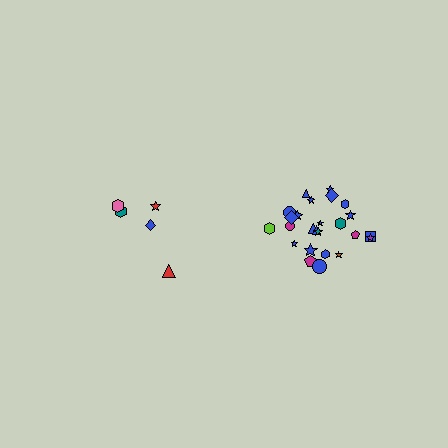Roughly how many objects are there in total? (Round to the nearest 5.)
Roughly 30 objects in total.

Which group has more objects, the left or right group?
The right group.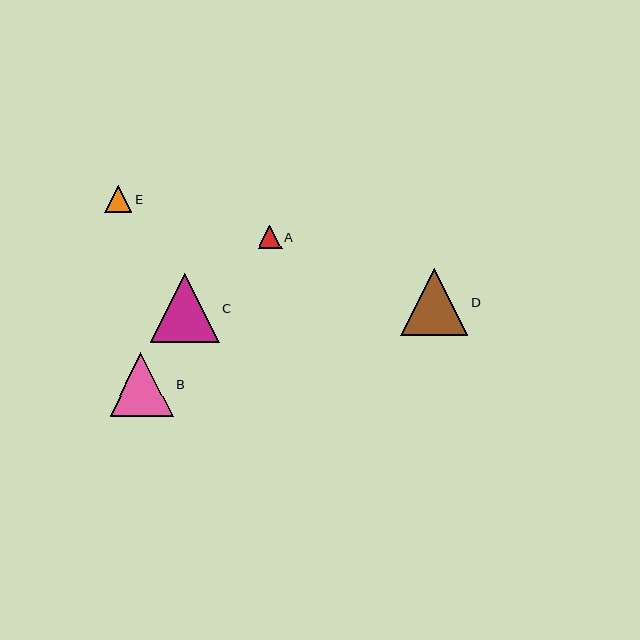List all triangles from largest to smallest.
From largest to smallest: C, D, B, E, A.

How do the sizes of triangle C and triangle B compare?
Triangle C and triangle B are approximately the same size.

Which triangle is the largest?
Triangle C is the largest with a size of approximately 69 pixels.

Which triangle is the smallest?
Triangle A is the smallest with a size of approximately 24 pixels.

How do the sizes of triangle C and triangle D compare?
Triangle C and triangle D are approximately the same size.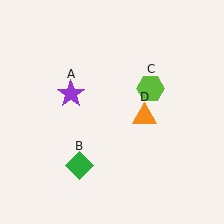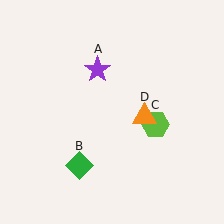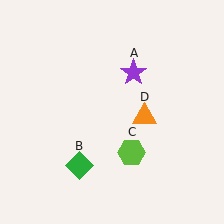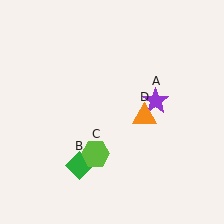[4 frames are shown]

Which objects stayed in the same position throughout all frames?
Green diamond (object B) and orange triangle (object D) remained stationary.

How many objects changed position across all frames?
2 objects changed position: purple star (object A), lime hexagon (object C).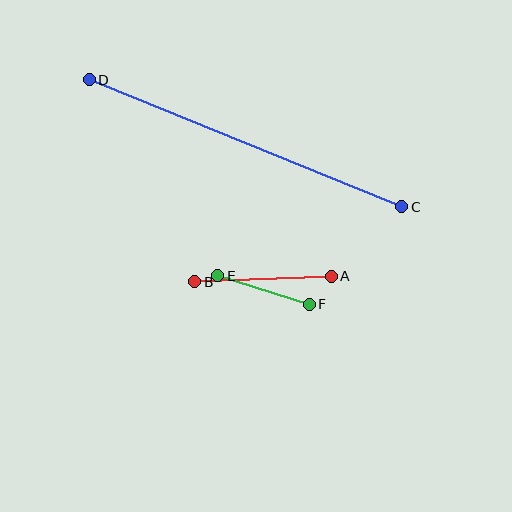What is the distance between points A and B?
The distance is approximately 137 pixels.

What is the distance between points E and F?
The distance is approximately 96 pixels.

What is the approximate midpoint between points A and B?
The midpoint is at approximately (263, 279) pixels.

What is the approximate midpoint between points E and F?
The midpoint is at approximately (264, 290) pixels.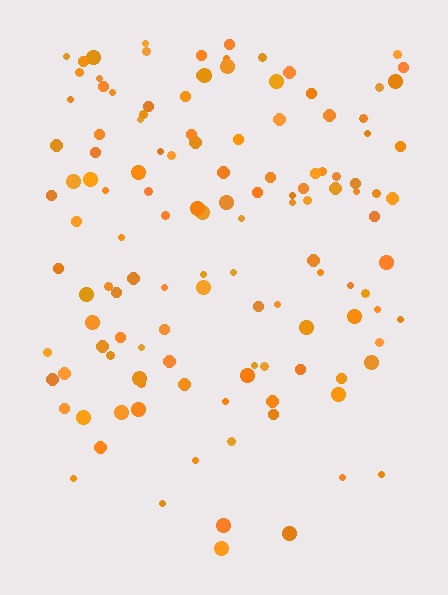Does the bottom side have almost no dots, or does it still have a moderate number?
Still a moderate number, just noticeably fewer than the top.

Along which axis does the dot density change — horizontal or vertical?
Vertical.